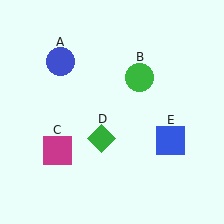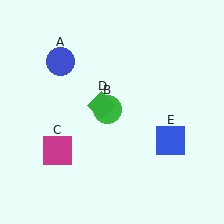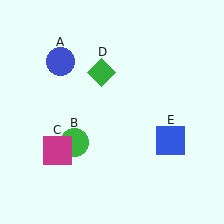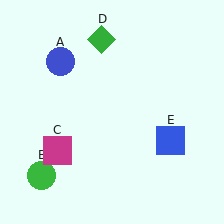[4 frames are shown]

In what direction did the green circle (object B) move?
The green circle (object B) moved down and to the left.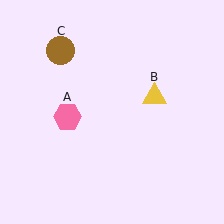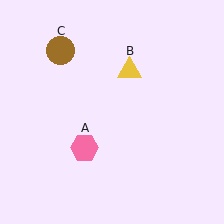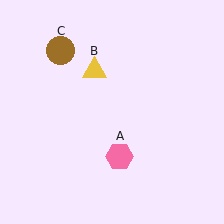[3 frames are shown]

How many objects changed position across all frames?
2 objects changed position: pink hexagon (object A), yellow triangle (object B).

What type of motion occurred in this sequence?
The pink hexagon (object A), yellow triangle (object B) rotated counterclockwise around the center of the scene.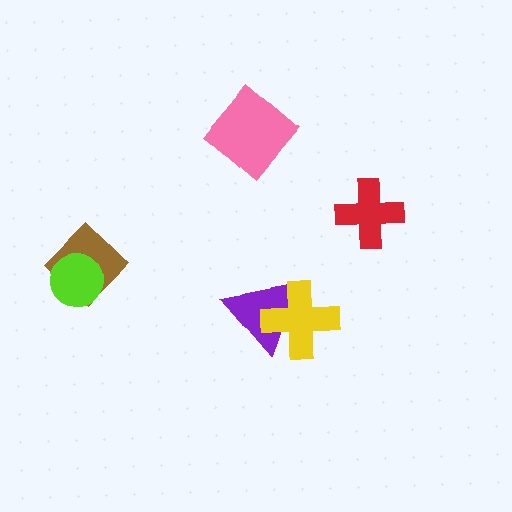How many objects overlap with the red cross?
0 objects overlap with the red cross.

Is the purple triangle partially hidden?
Yes, it is partially covered by another shape.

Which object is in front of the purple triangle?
The yellow cross is in front of the purple triangle.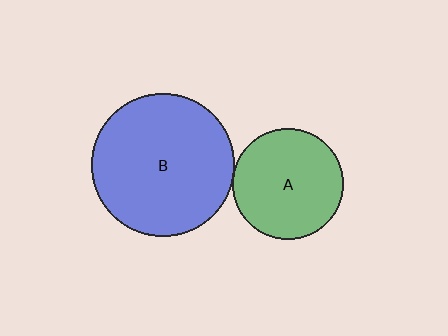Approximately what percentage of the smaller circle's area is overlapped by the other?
Approximately 5%.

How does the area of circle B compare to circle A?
Approximately 1.7 times.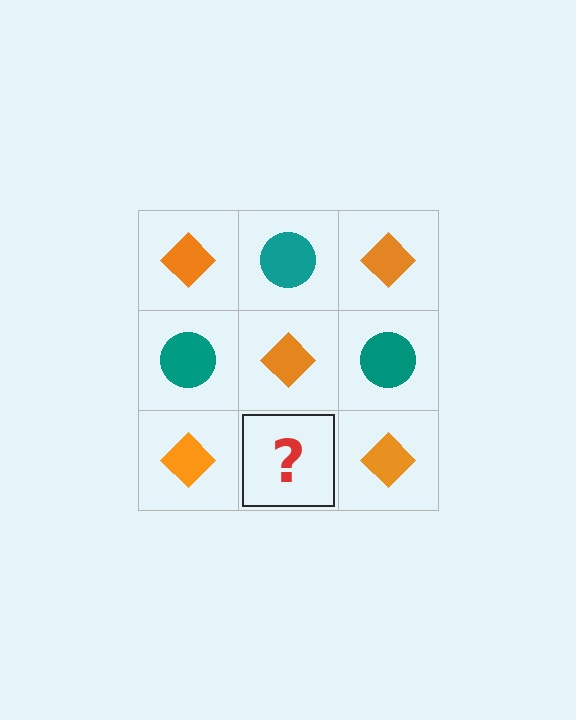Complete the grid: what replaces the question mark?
The question mark should be replaced with a teal circle.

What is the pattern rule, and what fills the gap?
The rule is that it alternates orange diamond and teal circle in a checkerboard pattern. The gap should be filled with a teal circle.